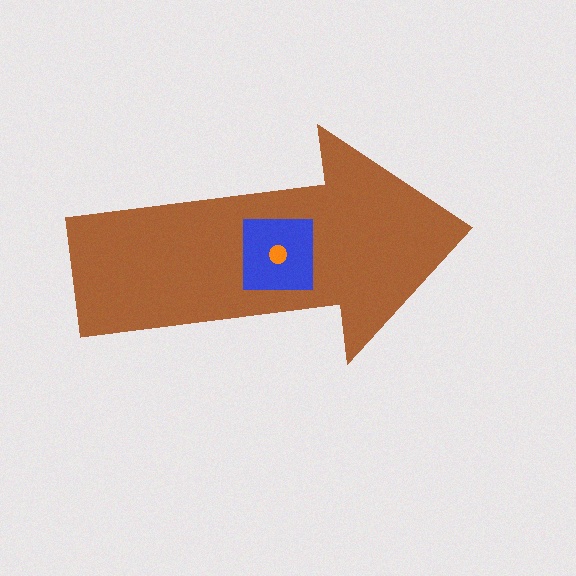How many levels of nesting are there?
3.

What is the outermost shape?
The brown arrow.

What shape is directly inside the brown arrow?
The blue square.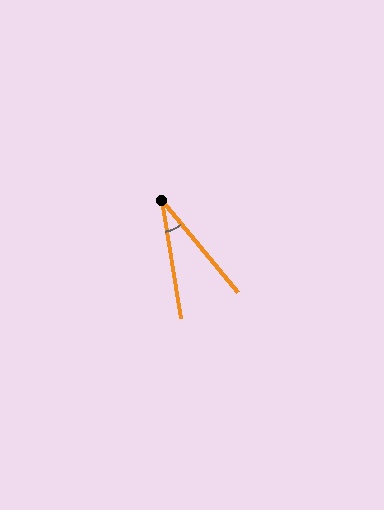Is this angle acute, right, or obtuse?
It is acute.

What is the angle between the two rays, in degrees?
Approximately 30 degrees.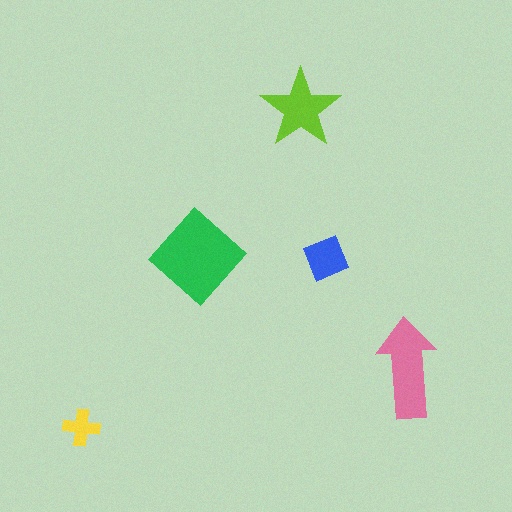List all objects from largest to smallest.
The green diamond, the pink arrow, the lime star, the blue diamond, the yellow cross.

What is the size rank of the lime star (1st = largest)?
3rd.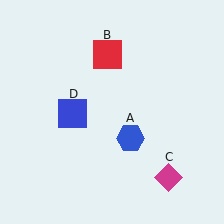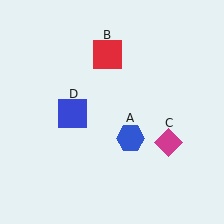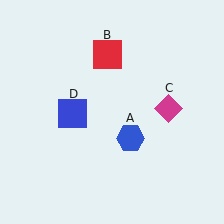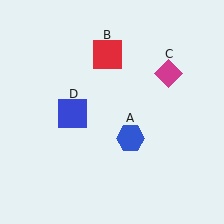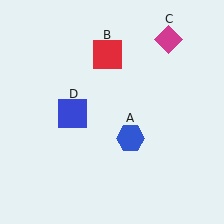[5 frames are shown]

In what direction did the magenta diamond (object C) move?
The magenta diamond (object C) moved up.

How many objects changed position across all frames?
1 object changed position: magenta diamond (object C).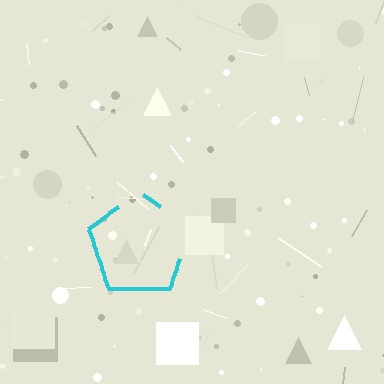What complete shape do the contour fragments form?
The contour fragments form a pentagon.